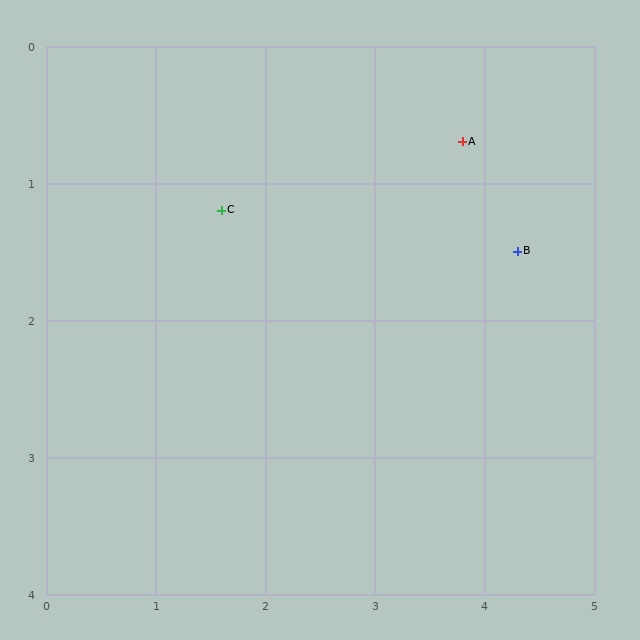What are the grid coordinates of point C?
Point C is at approximately (1.6, 1.2).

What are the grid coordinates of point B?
Point B is at approximately (4.3, 1.5).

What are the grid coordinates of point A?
Point A is at approximately (3.8, 0.7).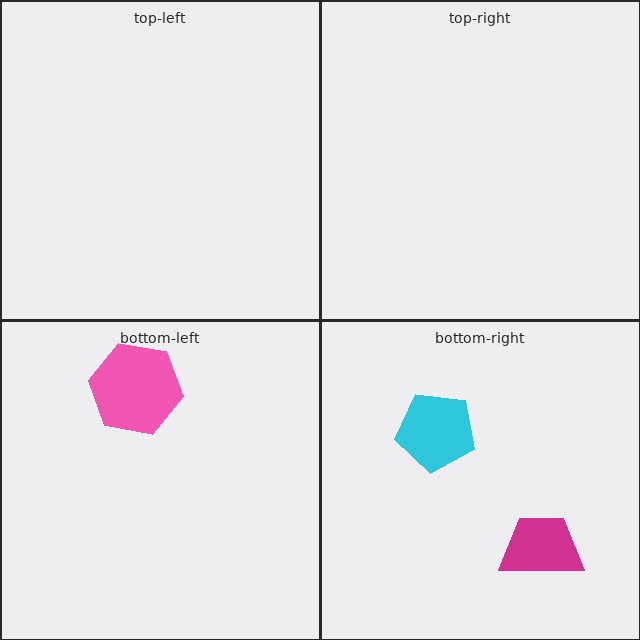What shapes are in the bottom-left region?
The pink hexagon.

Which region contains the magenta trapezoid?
The bottom-right region.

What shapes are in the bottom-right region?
The cyan pentagon, the magenta trapezoid.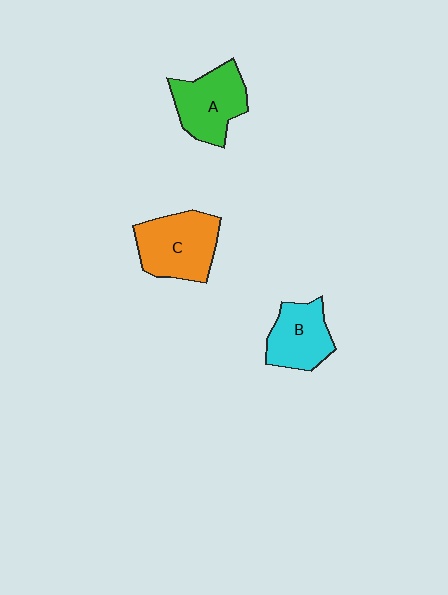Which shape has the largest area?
Shape C (orange).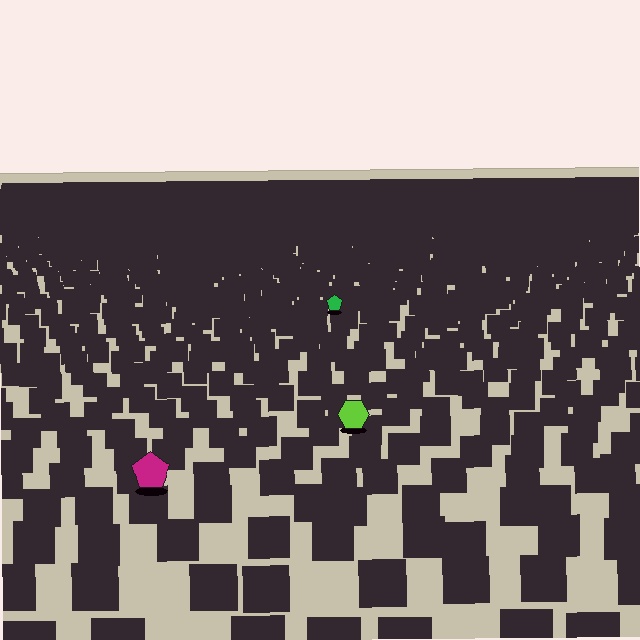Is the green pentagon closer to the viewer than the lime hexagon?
No. The lime hexagon is closer — you can tell from the texture gradient: the ground texture is coarser near it.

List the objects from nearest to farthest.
From nearest to farthest: the magenta pentagon, the lime hexagon, the green pentagon.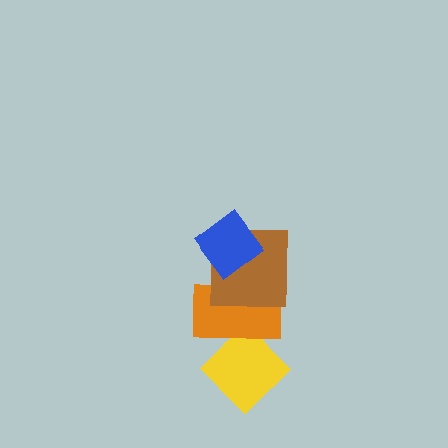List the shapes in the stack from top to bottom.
From top to bottom: the blue diamond, the brown square, the orange rectangle, the yellow diamond.